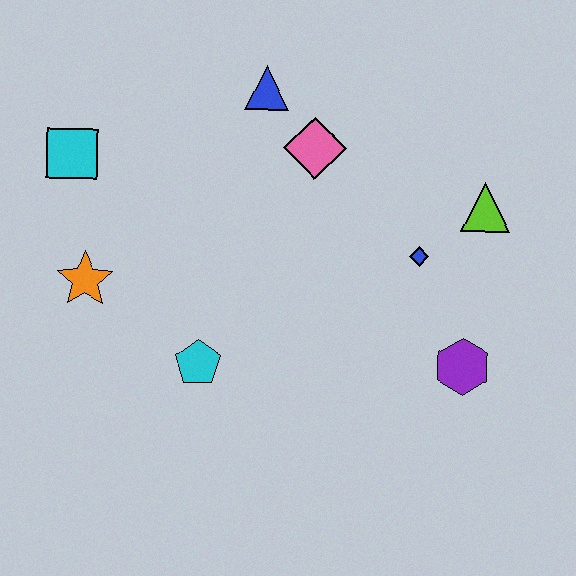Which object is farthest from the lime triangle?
The cyan square is farthest from the lime triangle.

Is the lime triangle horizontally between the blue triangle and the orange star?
No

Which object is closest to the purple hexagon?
The blue diamond is closest to the purple hexagon.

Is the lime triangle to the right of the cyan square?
Yes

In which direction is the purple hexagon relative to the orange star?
The purple hexagon is to the right of the orange star.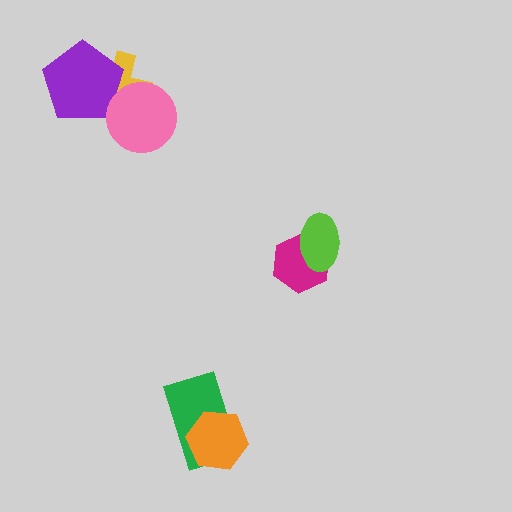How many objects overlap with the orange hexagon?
1 object overlaps with the orange hexagon.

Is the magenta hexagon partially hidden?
Yes, it is partially covered by another shape.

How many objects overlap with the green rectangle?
1 object overlaps with the green rectangle.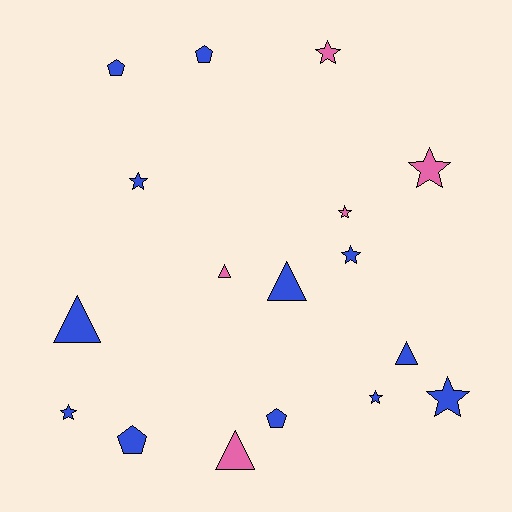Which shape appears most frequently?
Star, with 8 objects.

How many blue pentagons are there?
There are 4 blue pentagons.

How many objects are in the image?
There are 17 objects.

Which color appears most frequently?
Blue, with 12 objects.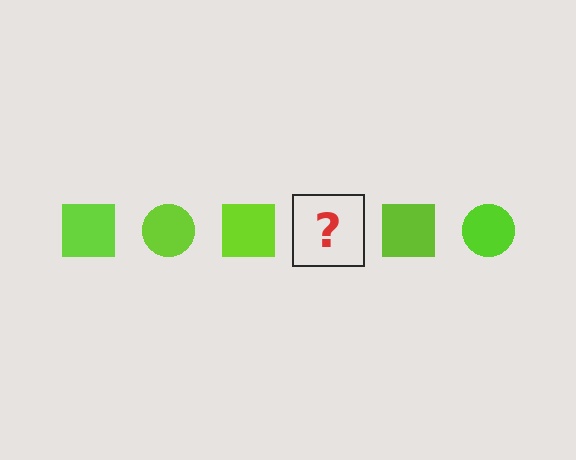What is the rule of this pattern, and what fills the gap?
The rule is that the pattern cycles through square, circle shapes in lime. The gap should be filled with a lime circle.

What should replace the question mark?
The question mark should be replaced with a lime circle.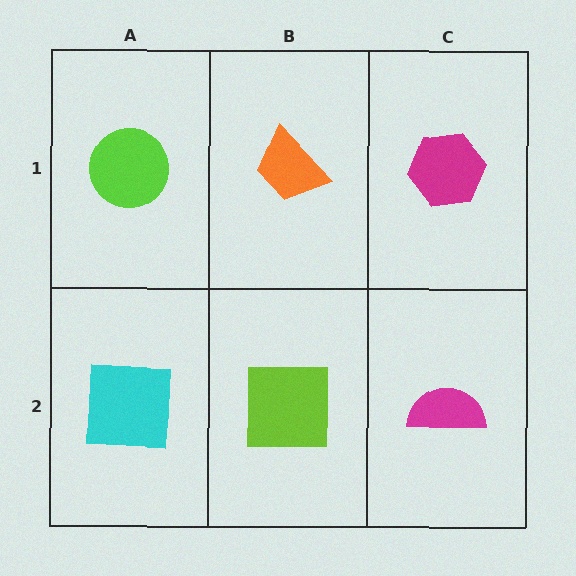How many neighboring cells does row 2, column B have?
3.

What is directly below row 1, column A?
A cyan square.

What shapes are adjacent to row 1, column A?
A cyan square (row 2, column A), an orange trapezoid (row 1, column B).